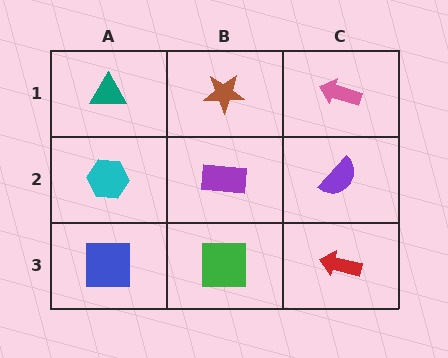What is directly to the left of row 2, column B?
A cyan hexagon.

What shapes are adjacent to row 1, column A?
A cyan hexagon (row 2, column A), a brown star (row 1, column B).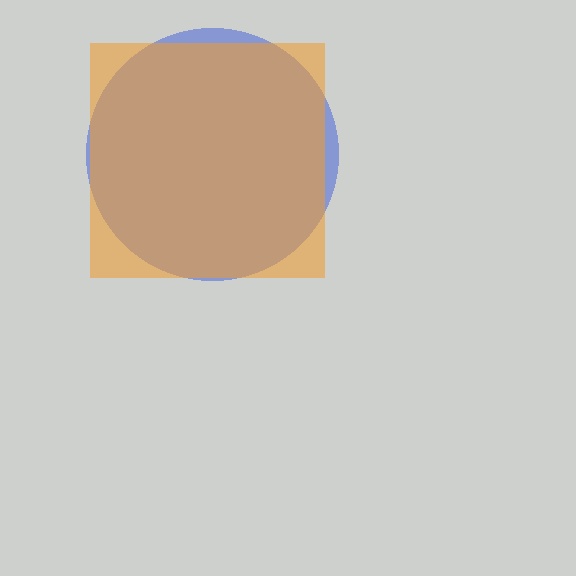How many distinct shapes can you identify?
There are 2 distinct shapes: a blue circle, an orange square.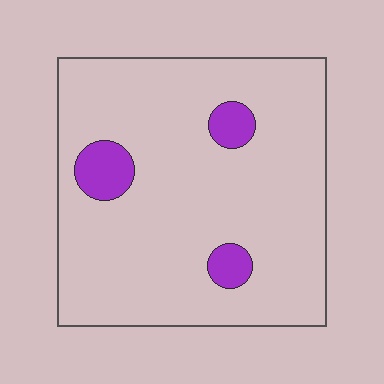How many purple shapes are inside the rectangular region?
3.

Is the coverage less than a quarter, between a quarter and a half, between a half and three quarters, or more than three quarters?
Less than a quarter.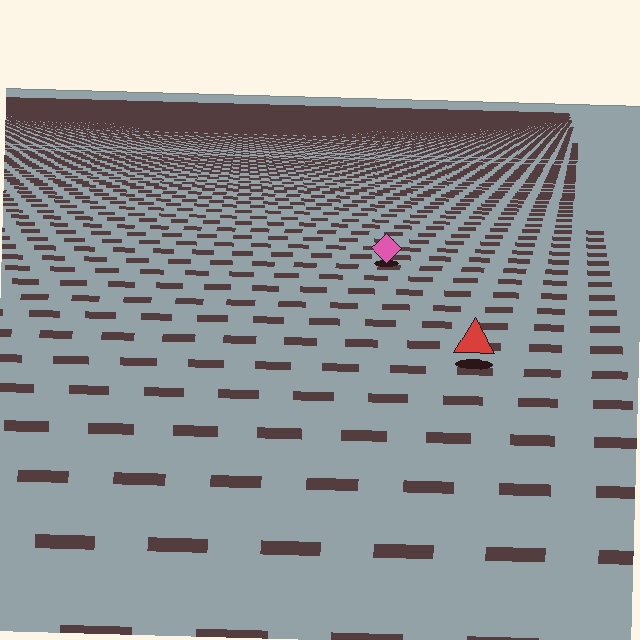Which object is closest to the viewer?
The red triangle is closest. The texture marks near it are larger and more spread out.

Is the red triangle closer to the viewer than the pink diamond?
Yes. The red triangle is closer — you can tell from the texture gradient: the ground texture is coarser near it.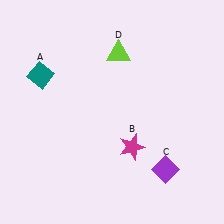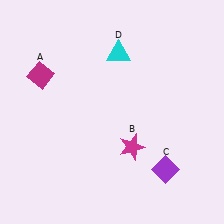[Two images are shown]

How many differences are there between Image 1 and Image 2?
There are 2 differences between the two images.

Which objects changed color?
A changed from teal to magenta. D changed from lime to cyan.